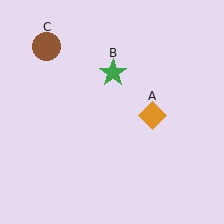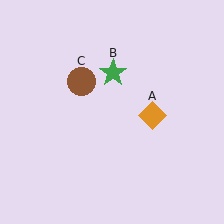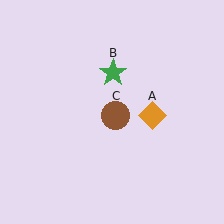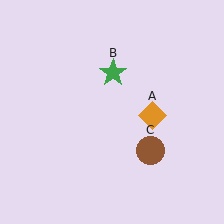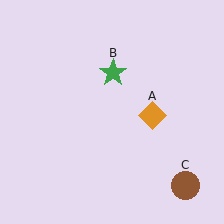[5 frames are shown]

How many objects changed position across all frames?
1 object changed position: brown circle (object C).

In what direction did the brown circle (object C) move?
The brown circle (object C) moved down and to the right.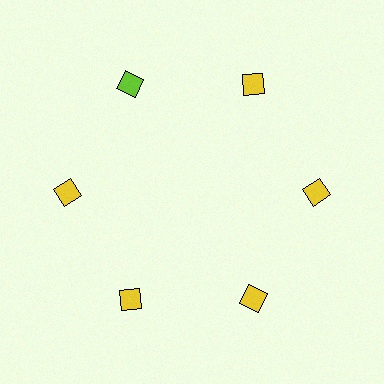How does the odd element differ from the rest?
It has a different color: lime instead of yellow.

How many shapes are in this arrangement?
There are 6 shapes arranged in a ring pattern.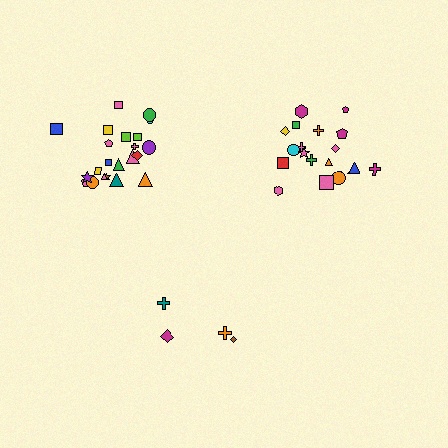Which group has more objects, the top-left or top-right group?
The top-left group.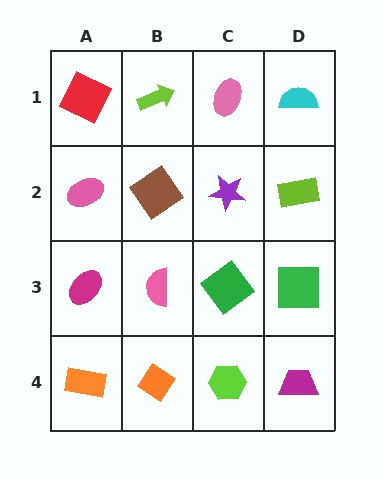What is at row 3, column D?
A green square.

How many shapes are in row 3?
4 shapes.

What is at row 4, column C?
A lime hexagon.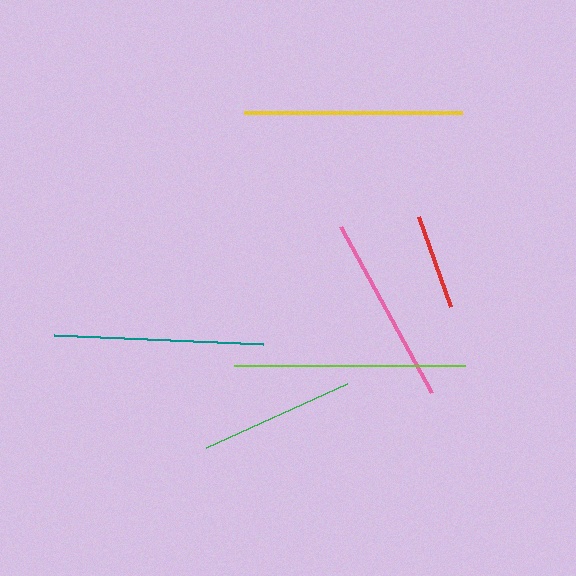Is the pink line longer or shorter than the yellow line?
The yellow line is longer than the pink line.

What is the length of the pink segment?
The pink segment is approximately 190 pixels long.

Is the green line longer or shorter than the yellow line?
The yellow line is longer than the green line.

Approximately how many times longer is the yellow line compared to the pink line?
The yellow line is approximately 1.1 times the length of the pink line.